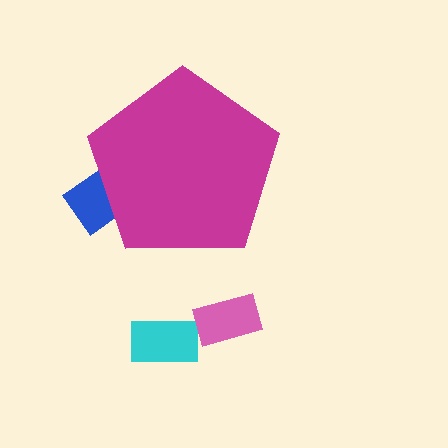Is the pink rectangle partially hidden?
No, the pink rectangle is fully visible.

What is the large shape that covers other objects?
A magenta pentagon.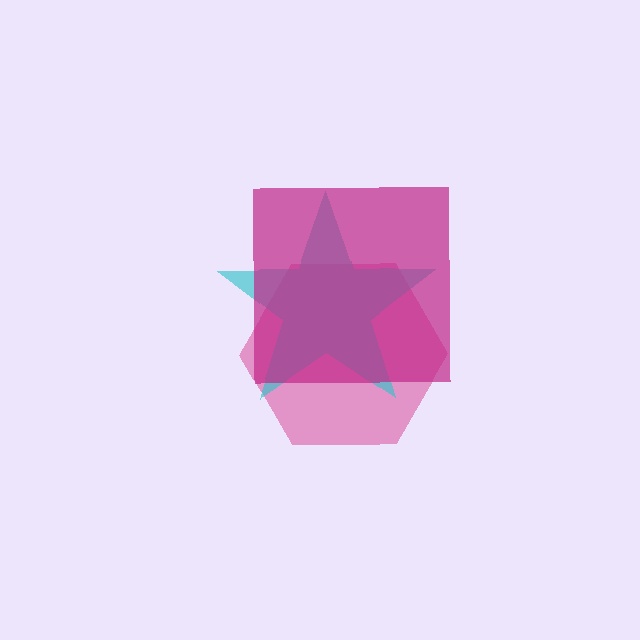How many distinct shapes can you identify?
There are 3 distinct shapes: a pink hexagon, a cyan star, a magenta square.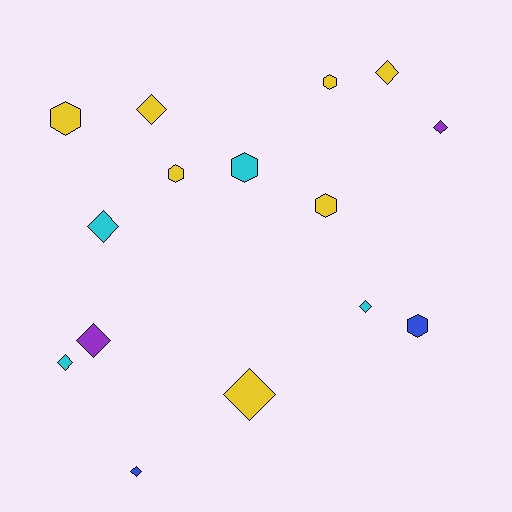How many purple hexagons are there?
There are no purple hexagons.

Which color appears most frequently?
Yellow, with 7 objects.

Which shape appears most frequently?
Diamond, with 9 objects.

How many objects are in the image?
There are 15 objects.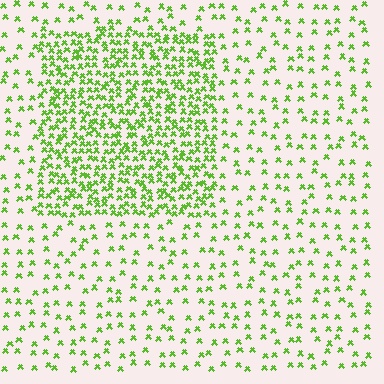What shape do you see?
I see a rectangle.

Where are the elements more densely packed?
The elements are more densely packed inside the rectangle boundary.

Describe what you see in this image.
The image contains small lime elements arranged at two different densities. A rectangle-shaped region is visible where the elements are more densely packed than the surrounding area.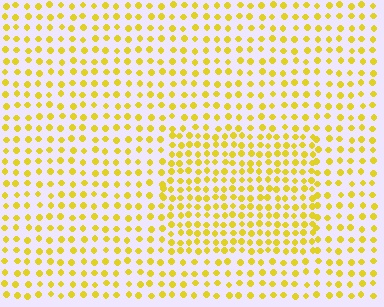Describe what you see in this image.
The image contains small yellow elements arranged at two different densities. A rectangle-shaped region is visible where the elements are more densely packed than the surrounding area.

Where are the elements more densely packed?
The elements are more densely packed inside the rectangle boundary.